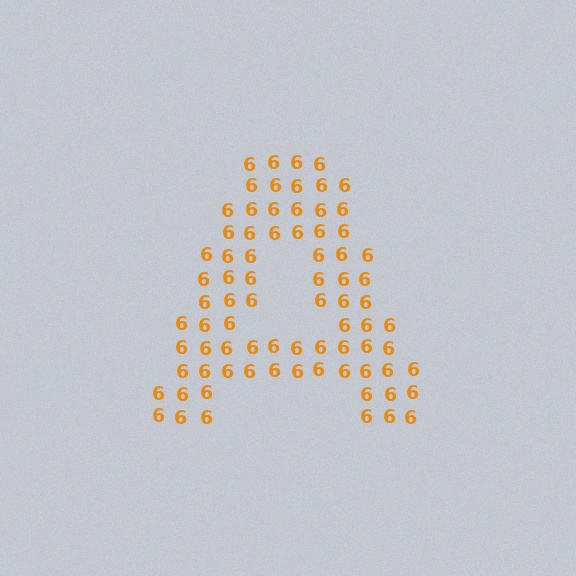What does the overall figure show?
The overall figure shows the letter A.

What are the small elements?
The small elements are digit 6's.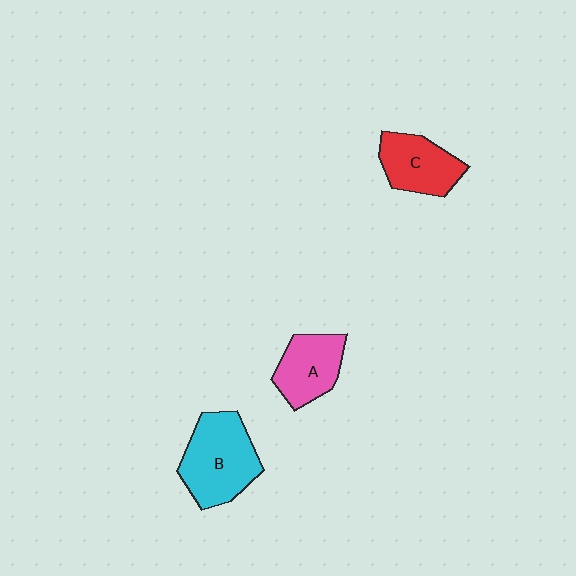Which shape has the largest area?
Shape B (cyan).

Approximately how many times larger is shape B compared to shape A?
Approximately 1.5 times.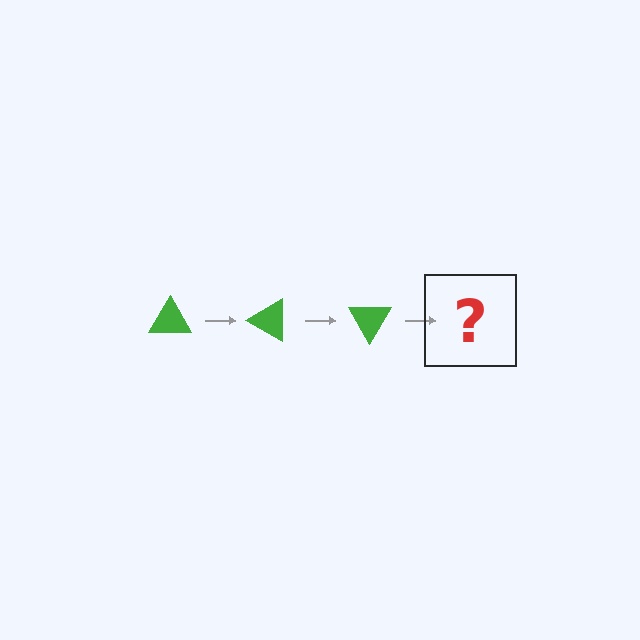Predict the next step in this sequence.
The next step is a green triangle rotated 90 degrees.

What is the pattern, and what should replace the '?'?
The pattern is that the triangle rotates 30 degrees each step. The '?' should be a green triangle rotated 90 degrees.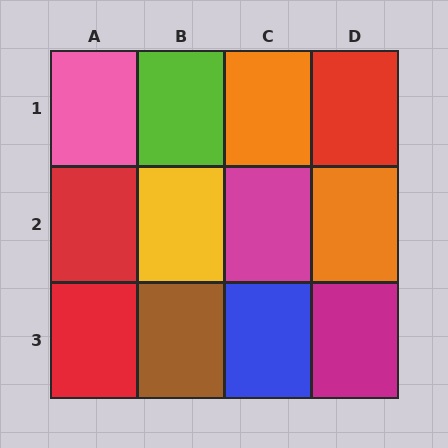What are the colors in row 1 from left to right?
Pink, lime, orange, red.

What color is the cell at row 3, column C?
Blue.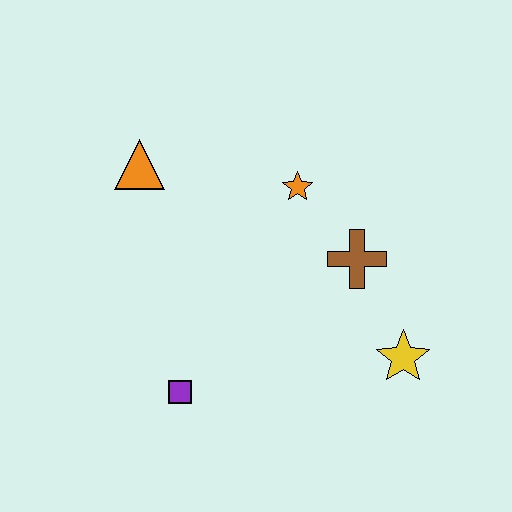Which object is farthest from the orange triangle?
The yellow star is farthest from the orange triangle.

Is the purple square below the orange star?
Yes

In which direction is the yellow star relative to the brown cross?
The yellow star is below the brown cross.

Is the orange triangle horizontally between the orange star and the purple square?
No